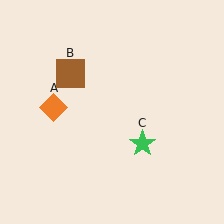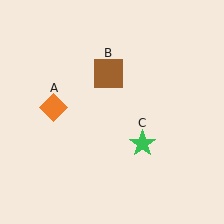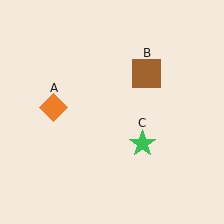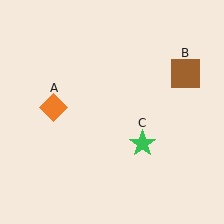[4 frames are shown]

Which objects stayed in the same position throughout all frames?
Orange diamond (object A) and green star (object C) remained stationary.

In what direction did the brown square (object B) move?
The brown square (object B) moved right.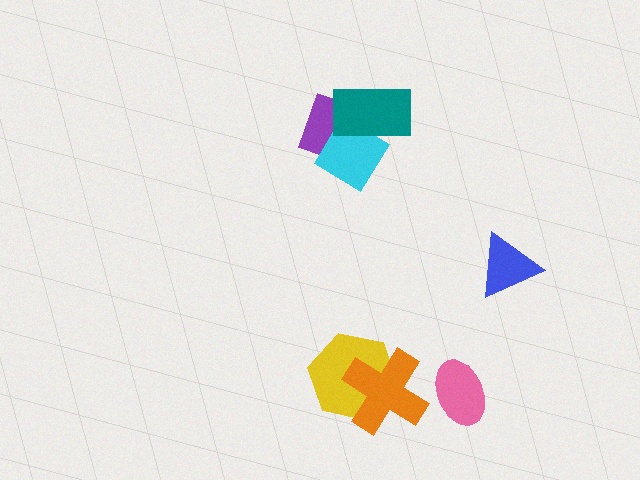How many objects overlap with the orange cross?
1 object overlaps with the orange cross.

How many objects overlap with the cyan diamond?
2 objects overlap with the cyan diamond.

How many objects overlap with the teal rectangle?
2 objects overlap with the teal rectangle.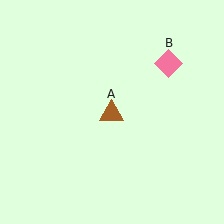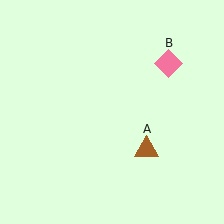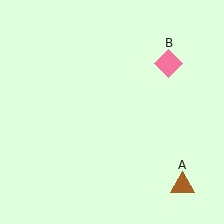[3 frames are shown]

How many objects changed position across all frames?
1 object changed position: brown triangle (object A).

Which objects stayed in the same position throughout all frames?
Pink diamond (object B) remained stationary.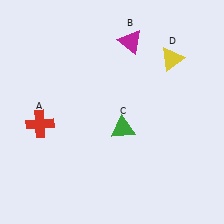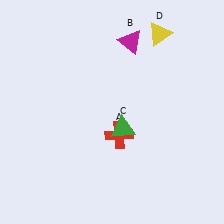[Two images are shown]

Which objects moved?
The objects that moved are: the red cross (A), the yellow triangle (D).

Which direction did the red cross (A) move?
The red cross (A) moved right.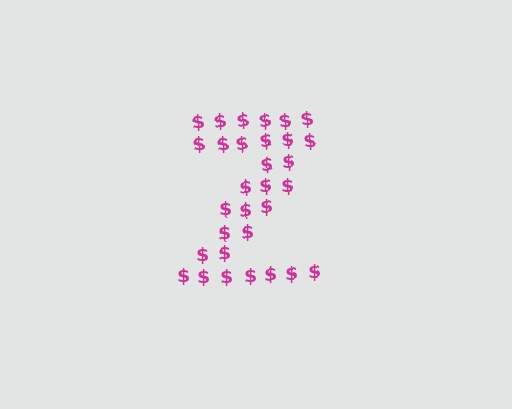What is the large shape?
The large shape is the letter Z.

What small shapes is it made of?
It is made of small dollar signs.